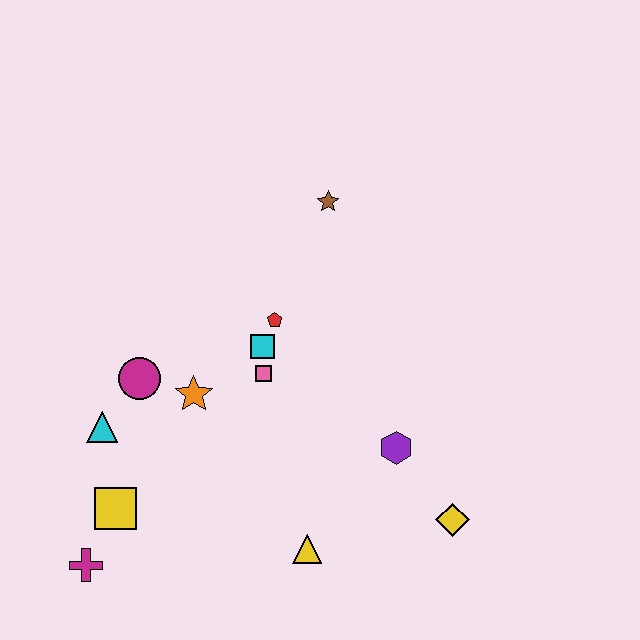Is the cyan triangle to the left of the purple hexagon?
Yes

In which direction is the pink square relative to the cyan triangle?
The pink square is to the right of the cyan triangle.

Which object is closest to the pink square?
The cyan square is closest to the pink square.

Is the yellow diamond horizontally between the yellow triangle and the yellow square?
No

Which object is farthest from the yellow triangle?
The brown star is farthest from the yellow triangle.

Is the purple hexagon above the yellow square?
Yes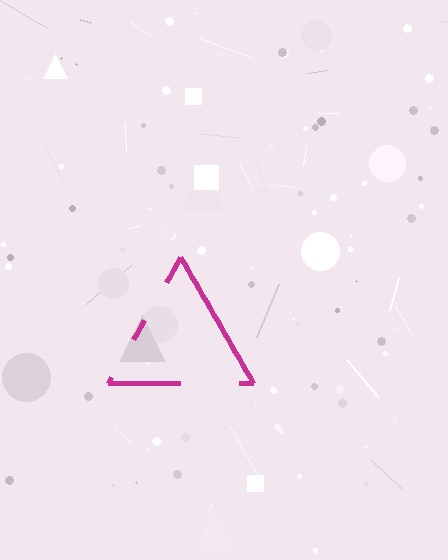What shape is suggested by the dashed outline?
The dashed outline suggests a triangle.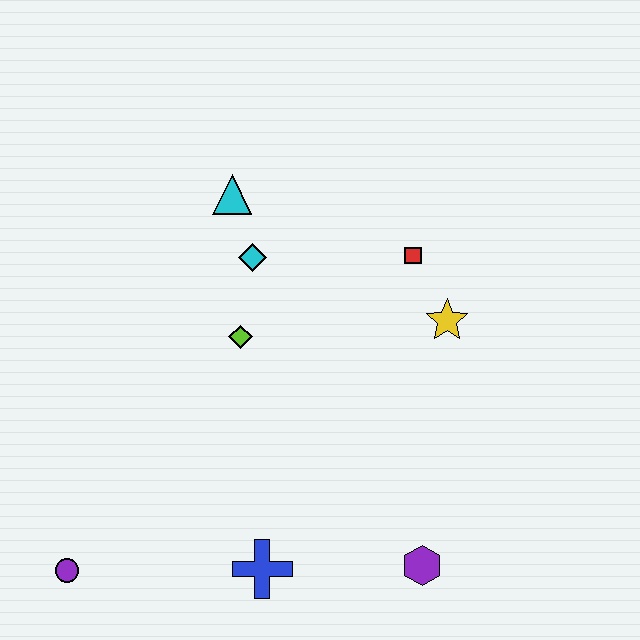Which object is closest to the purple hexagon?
The blue cross is closest to the purple hexagon.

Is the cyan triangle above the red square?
Yes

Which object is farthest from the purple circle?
The red square is farthest from the purple circle.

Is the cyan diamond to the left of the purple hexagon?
Yes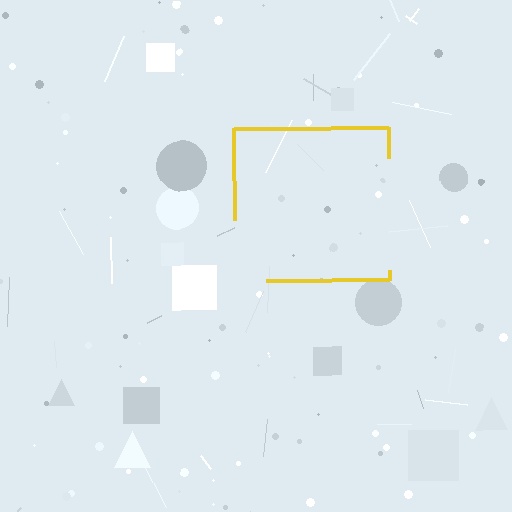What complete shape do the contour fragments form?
The contour fragments form a square.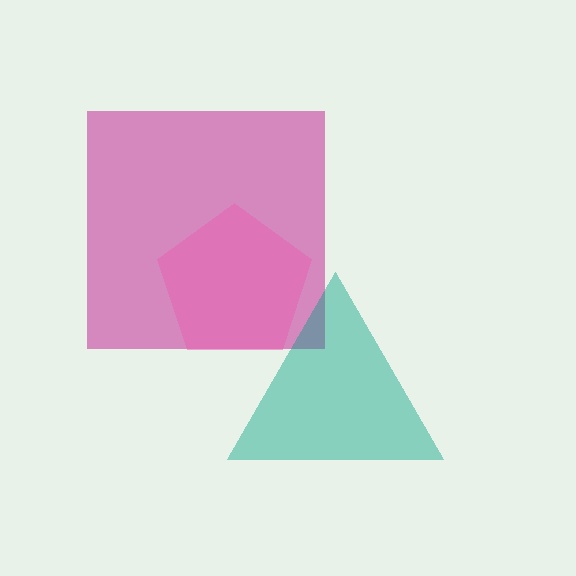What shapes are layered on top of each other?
The layered shapes are: a magenta square, a teal triangle, a pink pentagon.